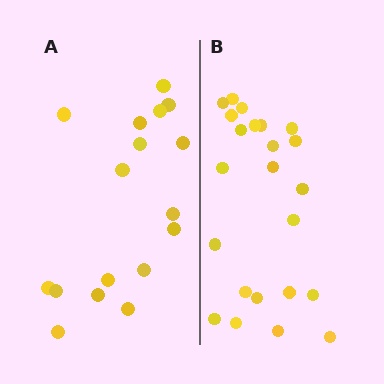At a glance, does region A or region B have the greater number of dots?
Region B (the right region) has more dots.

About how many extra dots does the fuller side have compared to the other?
Region B has about 6 more dots than region A.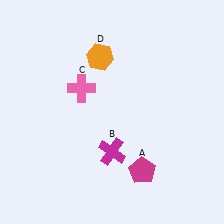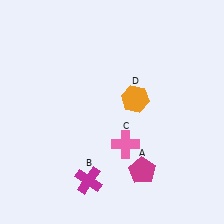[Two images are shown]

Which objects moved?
The objects that moved are: the magenta cross (B), the pink cross (C), the orange hexagon (D).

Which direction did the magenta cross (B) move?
The magenta cross (B) moved down.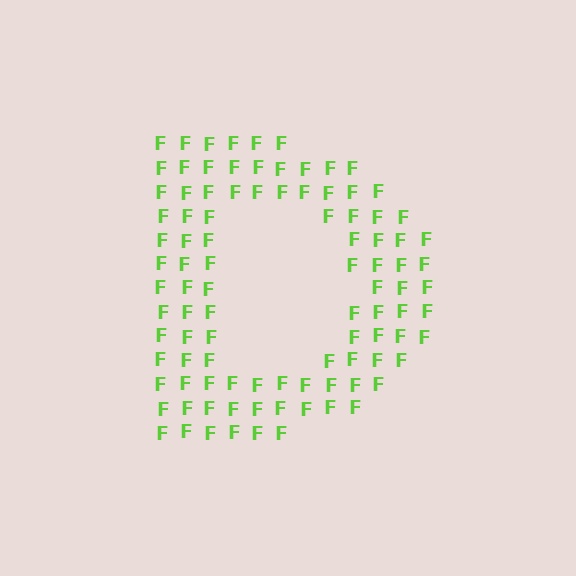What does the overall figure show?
The overall figure shows the letter D.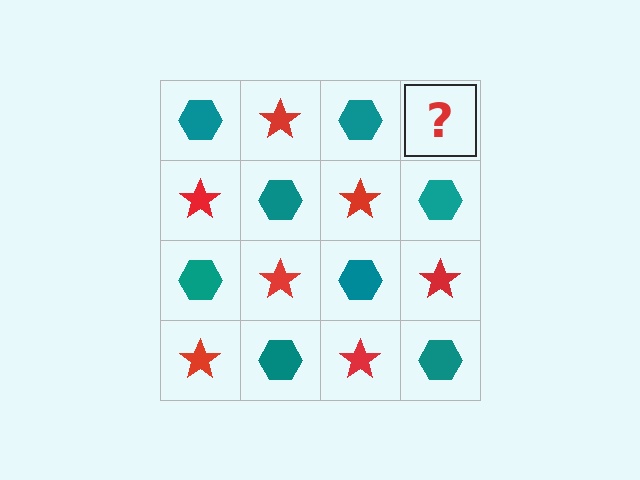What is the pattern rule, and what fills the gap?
The rule is that it alternates teal hexagon and red star in a checkerboard pattern. The gap should be filled with a red star.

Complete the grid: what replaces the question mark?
The question mark should be replaced with a red star.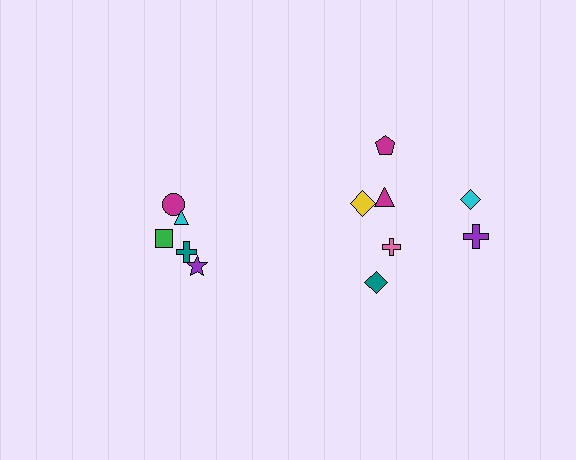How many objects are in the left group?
There are 5 objects.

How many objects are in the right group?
There are 7 objects.